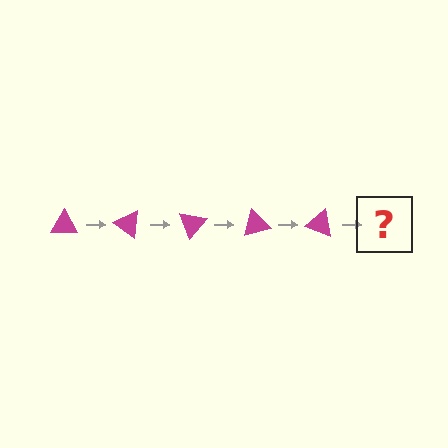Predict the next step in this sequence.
The next step is a magenta triangle rotated 175 degrees.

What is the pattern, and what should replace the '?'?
The pattern is that the triangle rotates 35 degrees each step. The '?' should be a magenta triangle rotated 175 degrees.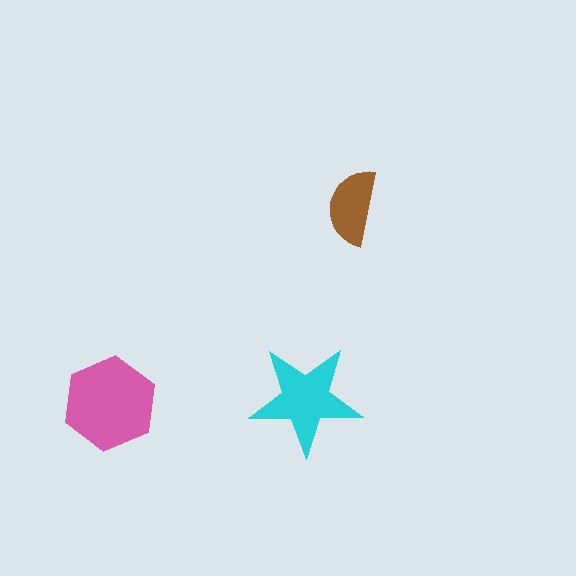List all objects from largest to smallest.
The pink hexagon, the cyan star, the brown semicircle.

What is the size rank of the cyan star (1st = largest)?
2nd.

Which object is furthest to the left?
The pink hexagon is leftmost.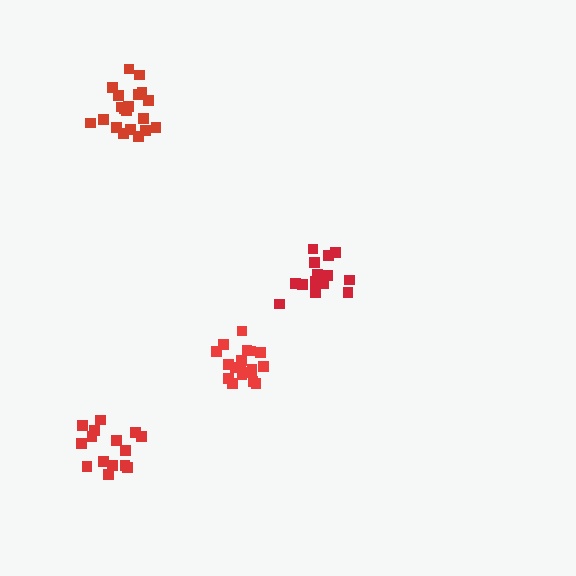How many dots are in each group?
Group 1: 20 dots, Group 2: 17 dots, Group 3: 15 dots, Group 4: 18 dots (70 total).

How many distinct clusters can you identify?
There are 4 distinct clusters.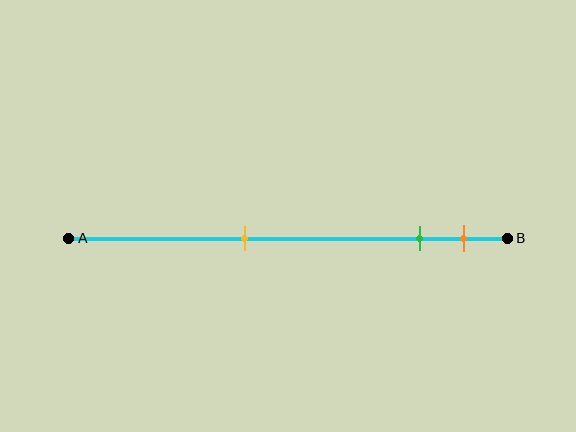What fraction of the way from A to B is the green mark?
The green mark is approximately 80% (0.8) of the way from A to B.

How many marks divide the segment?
There are 3 marks dividing the segment.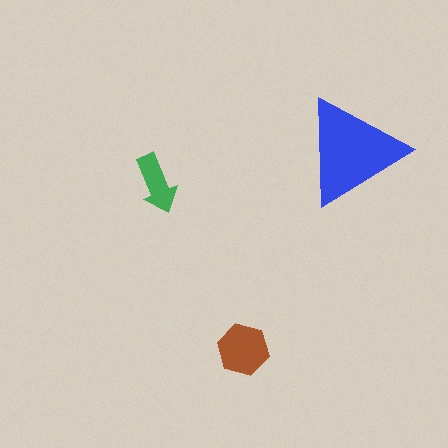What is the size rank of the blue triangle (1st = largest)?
1st.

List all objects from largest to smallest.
The blue triangle, the brown hexagon, the green arrow.